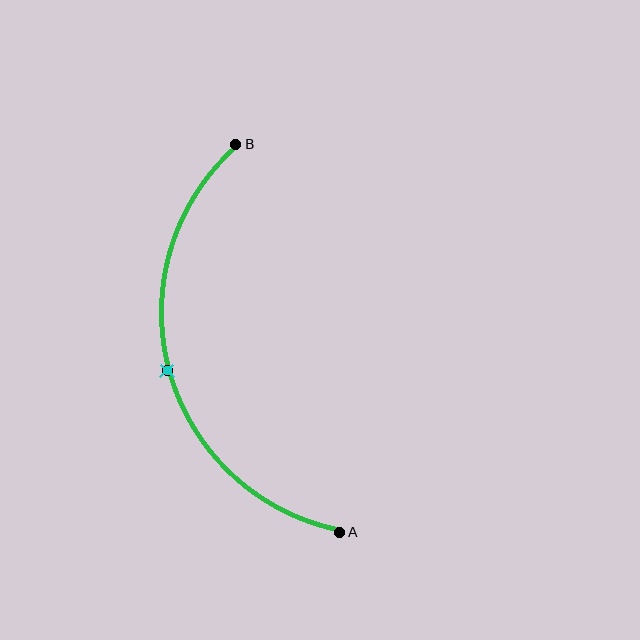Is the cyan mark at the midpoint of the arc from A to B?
Yes. The cyan mark lies on the arc at equal arc-length from both A and B — it is the arc midpoint.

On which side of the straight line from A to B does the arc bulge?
The arc bulges to the left of the straight line connecting A and B.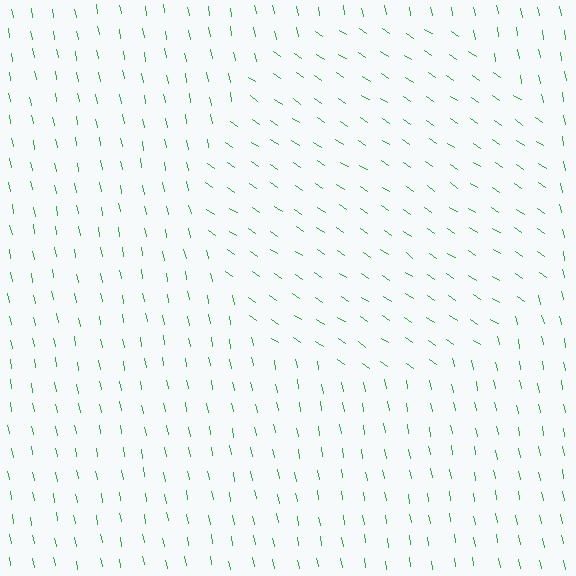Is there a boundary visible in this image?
Yes, there is a texture boundary formed by a change in line orientation.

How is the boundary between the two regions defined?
The boundary is defined purely by a change in line orientation (approximately 45 degrees difference). All lines are the same color and thickness.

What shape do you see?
I see a circle.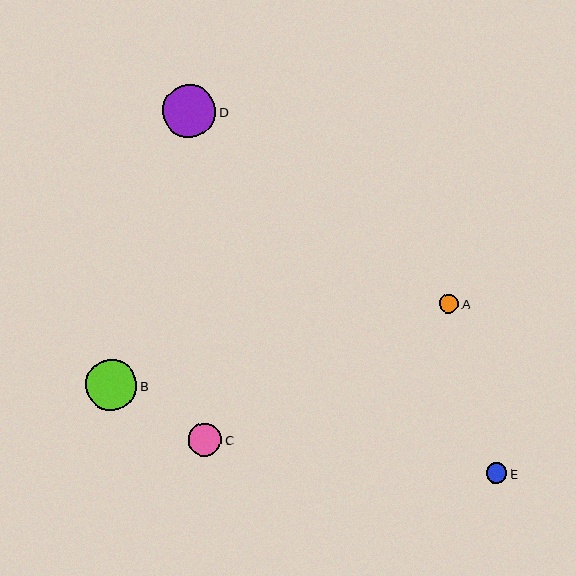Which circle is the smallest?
Circle A is the smallest with a size of approximately 19 pixels.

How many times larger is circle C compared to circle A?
Circle C is approximately 1.8 times the size of circle A.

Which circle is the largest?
Circle D is the largest with a size of approximately 53 pixels.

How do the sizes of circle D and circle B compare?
Circle D and circle B are approximately the same size.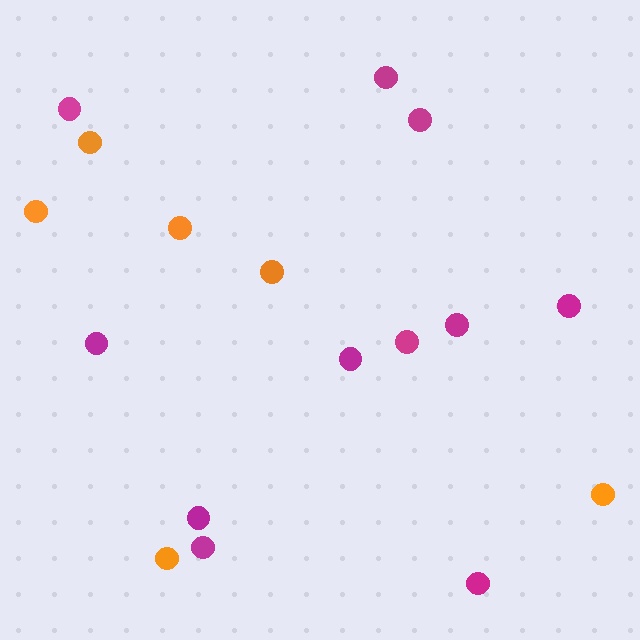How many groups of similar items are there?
There are 2 groups: one group of orange circles (6) and one group of magenta circles (11).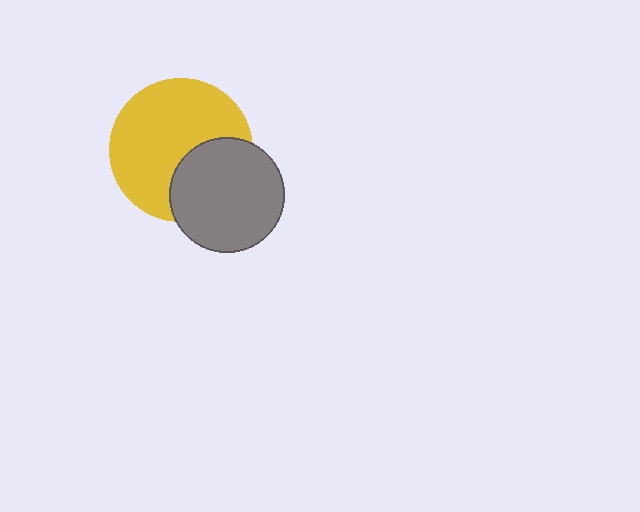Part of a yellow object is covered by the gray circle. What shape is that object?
It is a circle.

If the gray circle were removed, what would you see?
You would see the complete yellow circle.